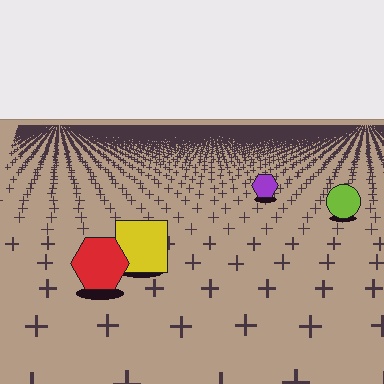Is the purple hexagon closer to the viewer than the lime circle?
No. The lime circle is closer — you can tell from the texture gradient: the ground texture is coarser near it.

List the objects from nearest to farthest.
From nearest to farthest: the red hexagon, the yellow square, the lime circle, the purple hexagon.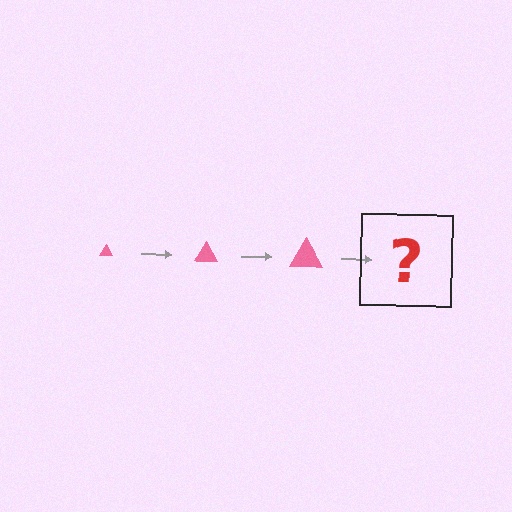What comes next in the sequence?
The next element should be a pink triangle, larger than the previous one.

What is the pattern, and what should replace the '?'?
The pattern is that the triangle gets progressively larger each step. The '?' should be a pink triangle, larger than the previous one.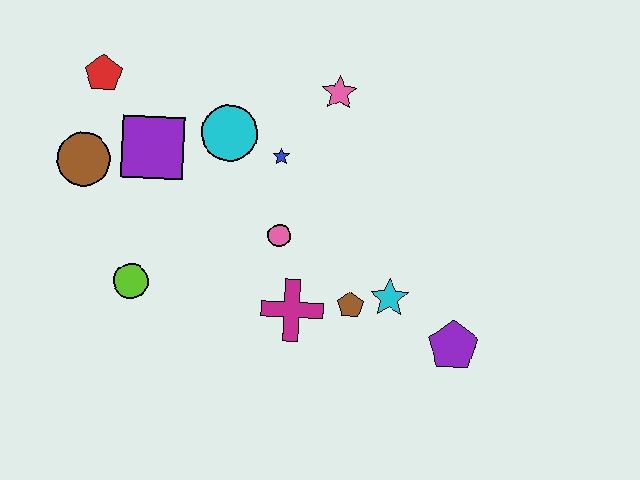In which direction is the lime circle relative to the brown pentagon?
The lime circle is to the left of the brown pentagon.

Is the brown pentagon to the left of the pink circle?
No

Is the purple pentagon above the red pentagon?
No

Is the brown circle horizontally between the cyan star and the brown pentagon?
No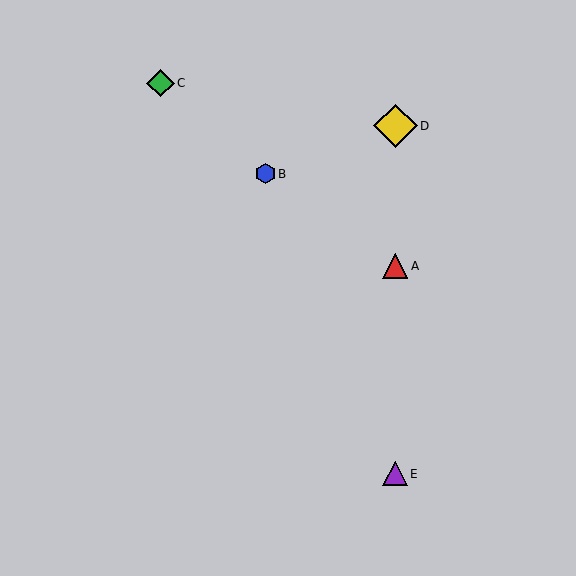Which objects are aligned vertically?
Objects A, D, E are aligned vertically.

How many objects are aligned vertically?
3 objects (A, D, E) are aligned vertically.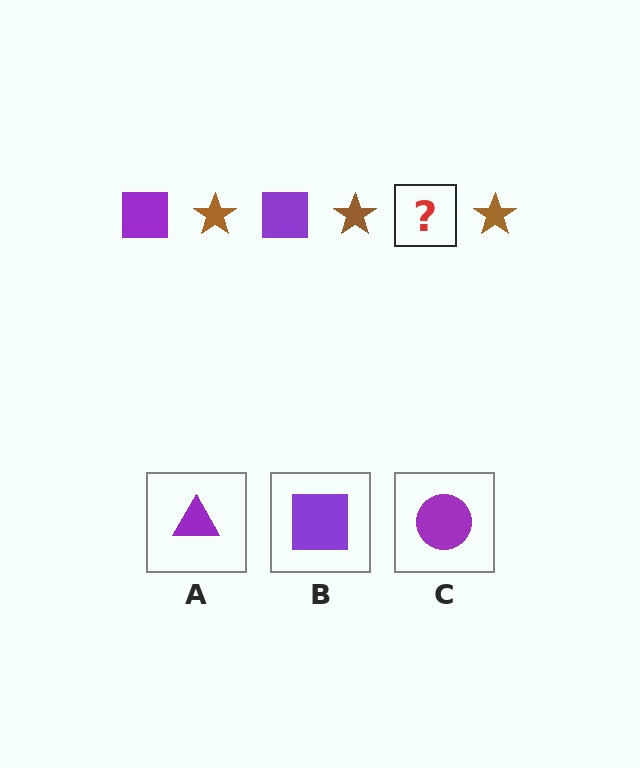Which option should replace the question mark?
Option B.